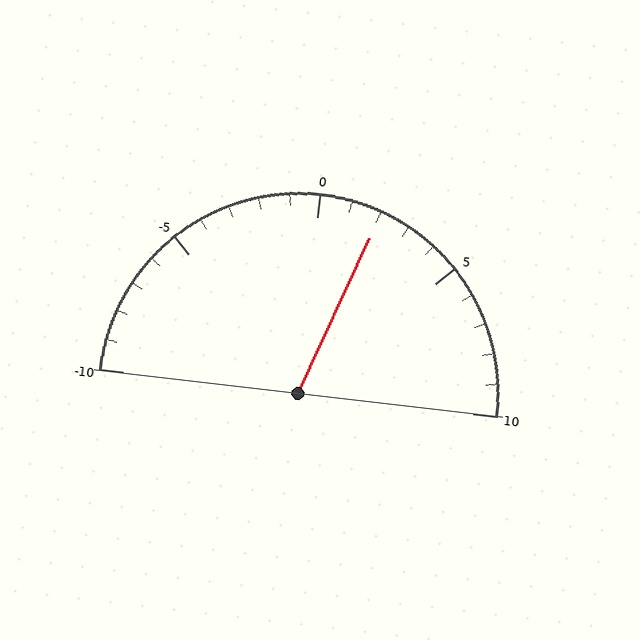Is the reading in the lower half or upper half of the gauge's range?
The reading is in the upper half of the range (-10 to 10).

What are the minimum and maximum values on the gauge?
The gauge ranges from -10 to 10.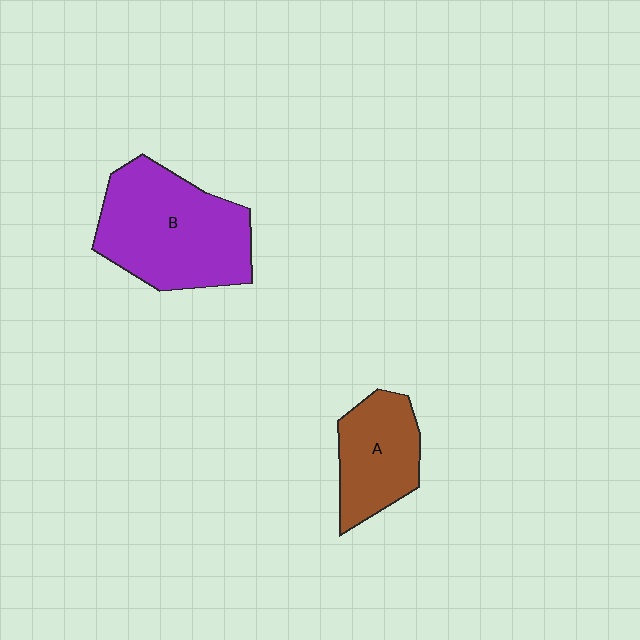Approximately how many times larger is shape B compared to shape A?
Approximately 1.7 times.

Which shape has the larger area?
Shape B (purple).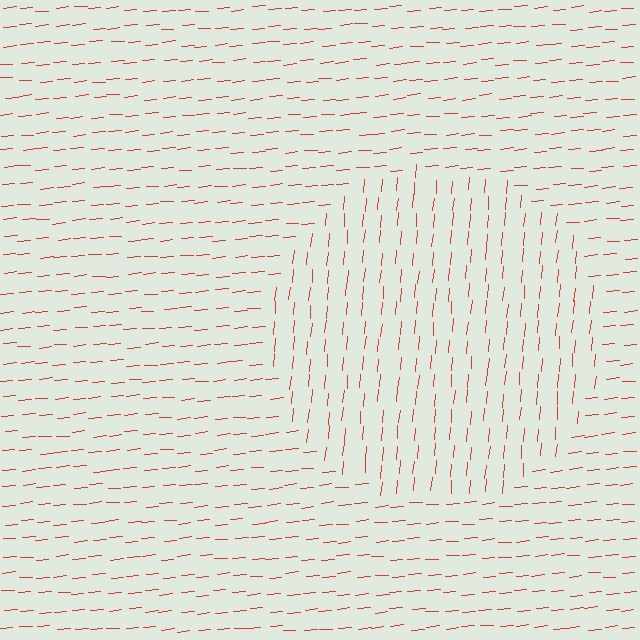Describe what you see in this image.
The image is filled with small red line segments. A circle region in the image has lines oriented differently from the surrounding lines, creating a visible texture boundary.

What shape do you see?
I see a circle.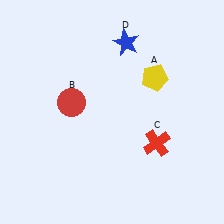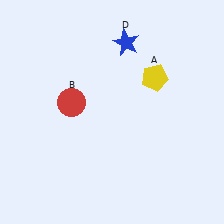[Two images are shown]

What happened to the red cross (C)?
The red cross (C) was removed in Image 2. It was in the bottom-right area of Image 1.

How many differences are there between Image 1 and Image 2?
There is 1 difference between the two images.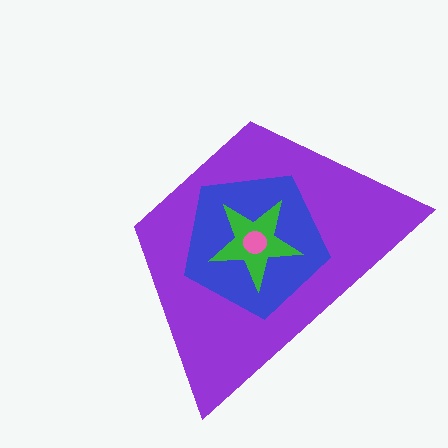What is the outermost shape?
The purple trapezoid.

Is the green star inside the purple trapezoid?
Yes.